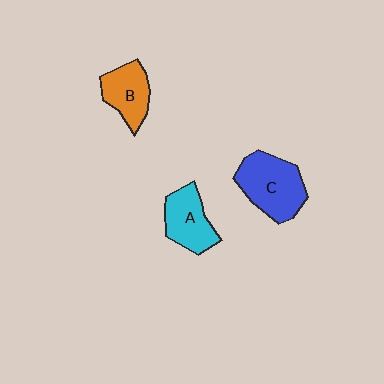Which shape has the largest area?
Shape C (blue).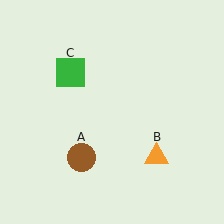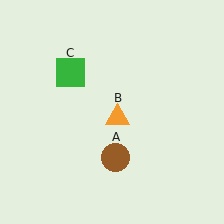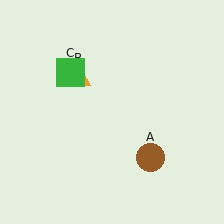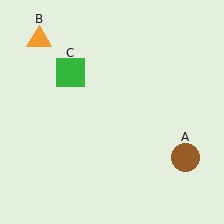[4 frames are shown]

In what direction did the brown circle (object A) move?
The brown circle (object A) moved right.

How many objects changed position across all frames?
2 objects changed position: brown circle (object A), orange triangle (object B).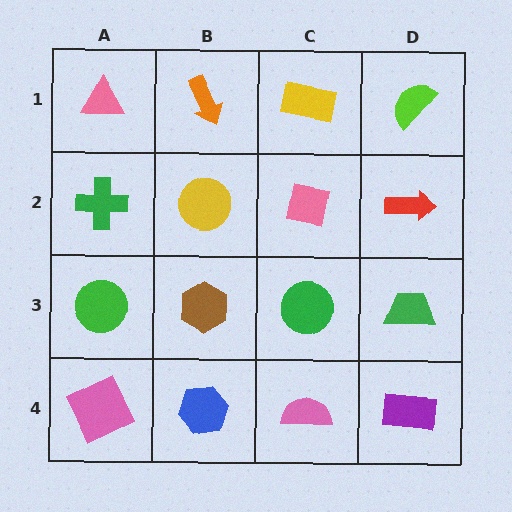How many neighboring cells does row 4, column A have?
2.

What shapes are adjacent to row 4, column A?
A green circle (row 3, column A), a blue hexagon (row 4, column B).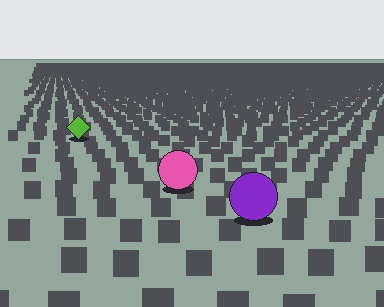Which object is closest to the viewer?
The purple circle is closest. The texture marks near it are larger and more spread out.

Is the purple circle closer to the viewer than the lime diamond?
Yes. The purple circle is closer — you can tell from the texture gradient: the ground texture is coarser near it.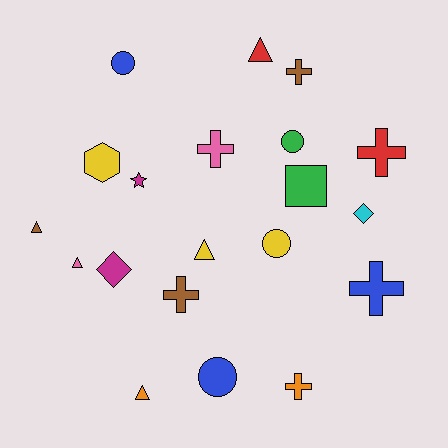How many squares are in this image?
There is 1 square.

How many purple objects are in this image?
There are no purple objects.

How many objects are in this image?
There are 20 objects.